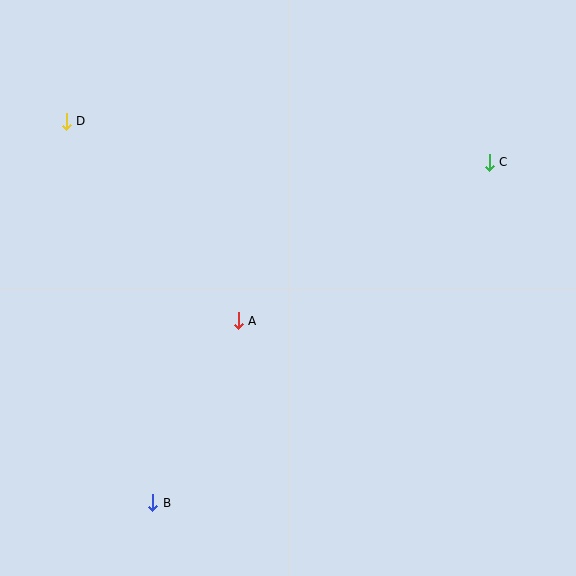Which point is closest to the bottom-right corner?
Point C is closest to the bottom-right corner.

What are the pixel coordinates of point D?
Point D is at (66, 121).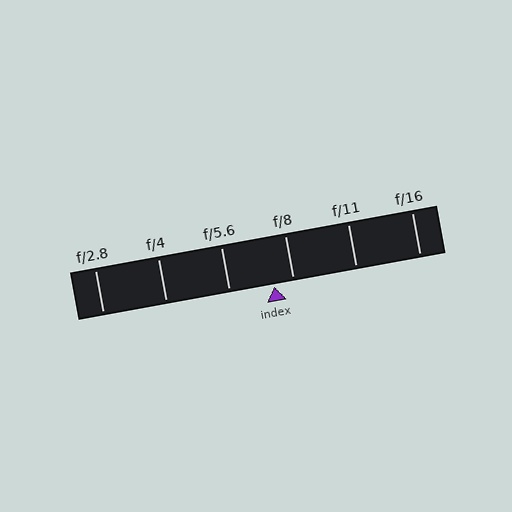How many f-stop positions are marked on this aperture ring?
There are 6 f-stop positions marked.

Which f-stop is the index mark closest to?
The index mark is closest to f/8.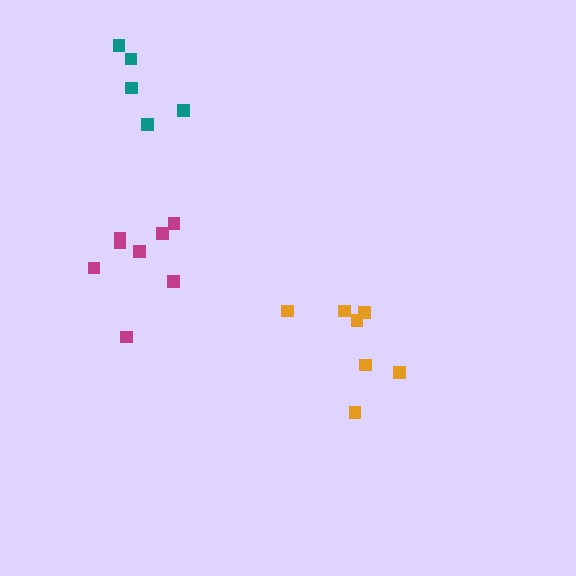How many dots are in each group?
Group 1: 8 dots, Group 2: 7 dots, Group 3: 5 dots (20 total).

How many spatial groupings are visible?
There are 3 spatial groupings.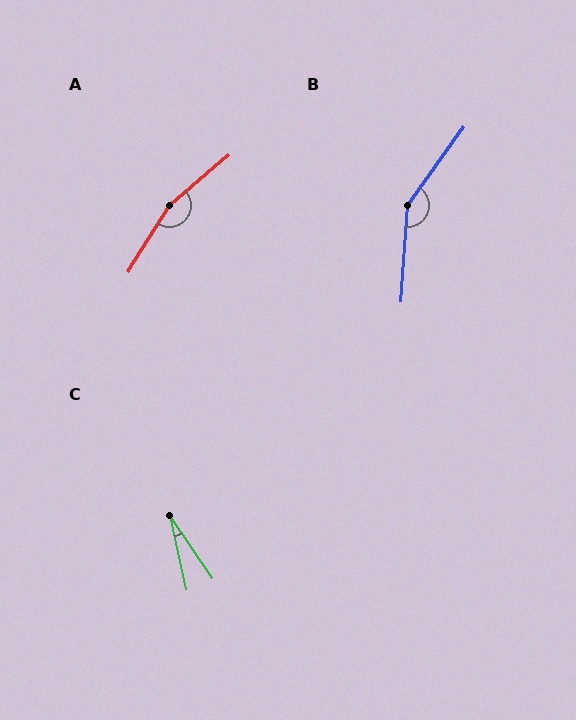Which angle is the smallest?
C, at approximately 22 degrees.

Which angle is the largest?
A, at approximately 162 degrees.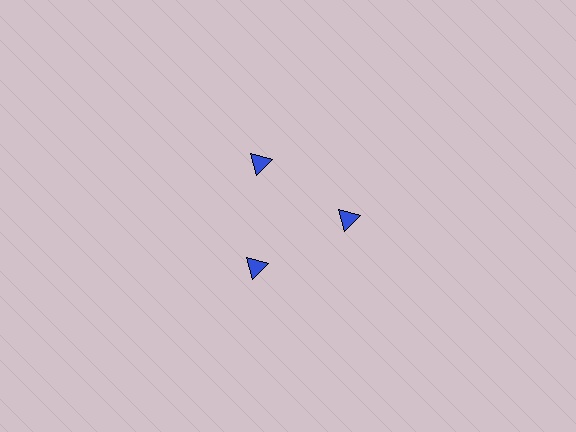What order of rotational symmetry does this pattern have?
This pattern has 3-fold rotational symmetry.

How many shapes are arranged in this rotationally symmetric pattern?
There are 3 shapes, arranged in 3 groups of 1.